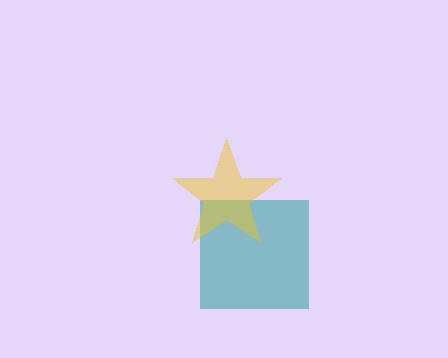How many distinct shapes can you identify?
There are 2 distinct shapes: a teal square, a yellow star.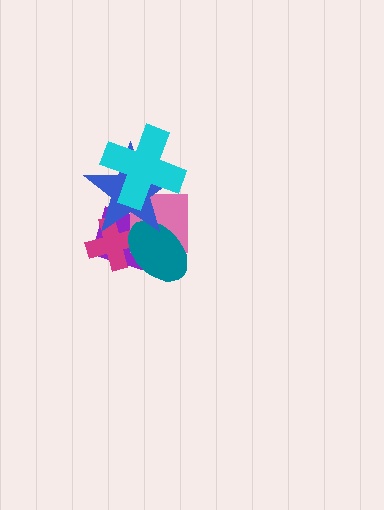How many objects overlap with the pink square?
4 objects overlap with the pink square.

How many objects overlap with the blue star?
5 objects overlap with the blue star.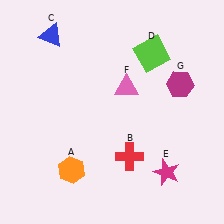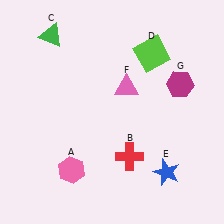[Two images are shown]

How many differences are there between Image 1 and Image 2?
There are 3 differences between the two images.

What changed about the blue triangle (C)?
In Image 1, C is blue. In Image 2, it changed to green.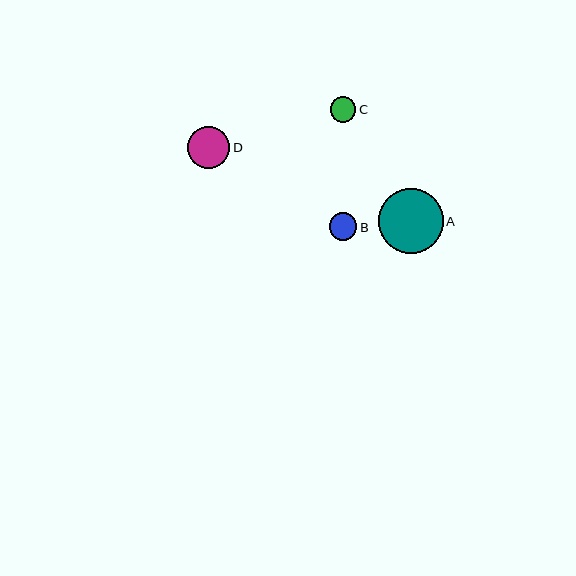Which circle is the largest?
Circle A is the largest with a size of approximately 65 pixels.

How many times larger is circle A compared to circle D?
Circle A is approximately 1.6 times the size of circle D.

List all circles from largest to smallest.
From largest to smallest: A, D, B, C.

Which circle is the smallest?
Circle C is the smallest with a size of approximately 25 pixels.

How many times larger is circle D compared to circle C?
Circle D is approximately 1.7 times the size of circle C.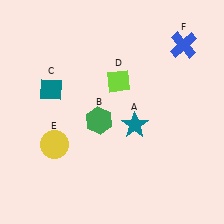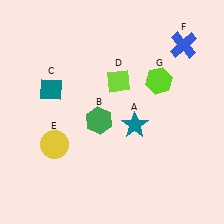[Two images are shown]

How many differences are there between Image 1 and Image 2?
There is 1 difference between the two images.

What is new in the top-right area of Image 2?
A lime hexagon (G) was added in the top-right area of Image 2.